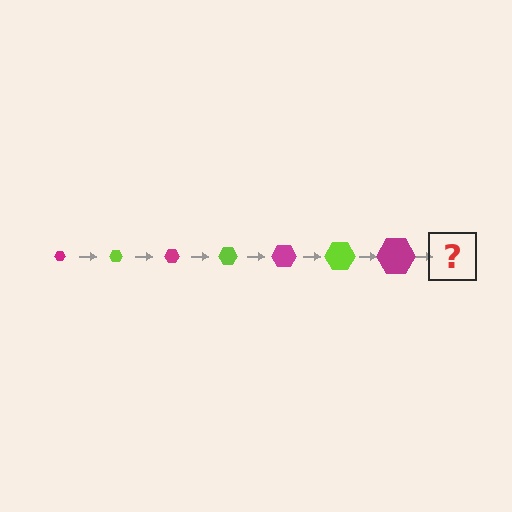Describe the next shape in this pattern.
It should be a lime hexagon, larger than the previous one.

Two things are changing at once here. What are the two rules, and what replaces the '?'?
The two rules are that the hexagon grows larger each step and the color cycles through magenta and lime. The '?' should be a lime hexagon, larger than the previous one.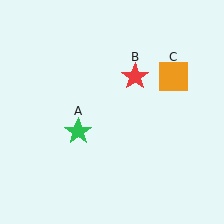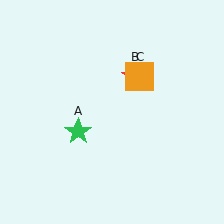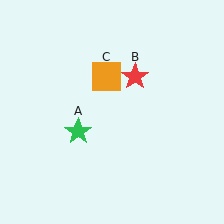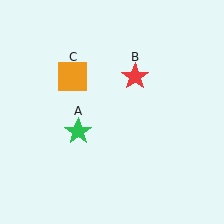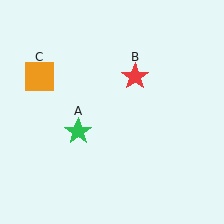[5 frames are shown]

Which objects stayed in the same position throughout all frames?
Green star (object A) and red star (object B) remained stationary.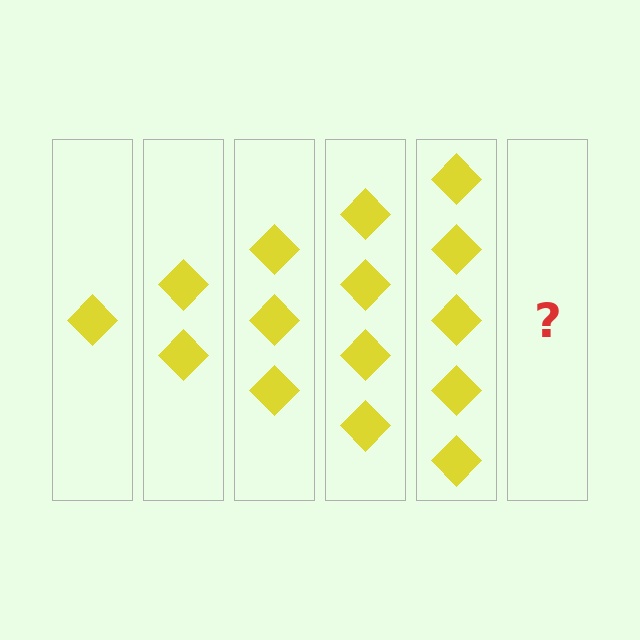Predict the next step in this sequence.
The next step is 6 diamonds.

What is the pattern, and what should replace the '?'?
The pattern is that each step adds one more diamond. The '?' should be 6 diamonds.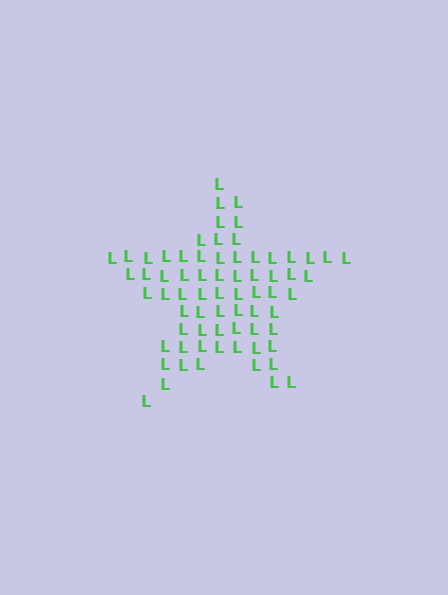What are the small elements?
The small elements are letter L's.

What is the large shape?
The large shape is a star.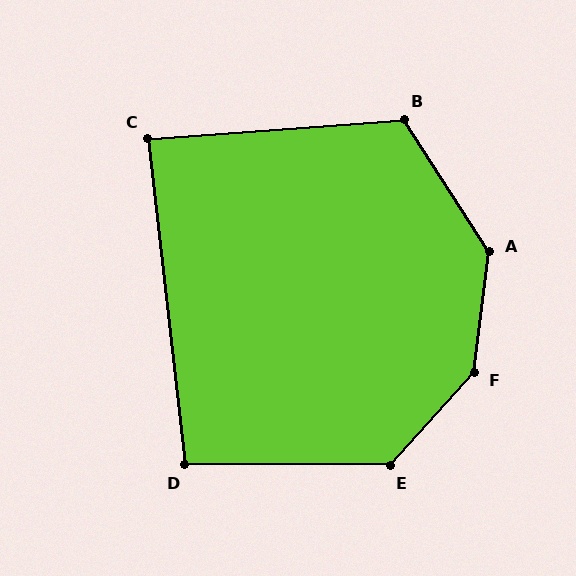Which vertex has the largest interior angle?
F, at approximately 145 degrees.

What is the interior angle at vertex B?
Approximately 119 degrees (obtuse).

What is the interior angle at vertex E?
Approximately 132 degrees (obtuse).